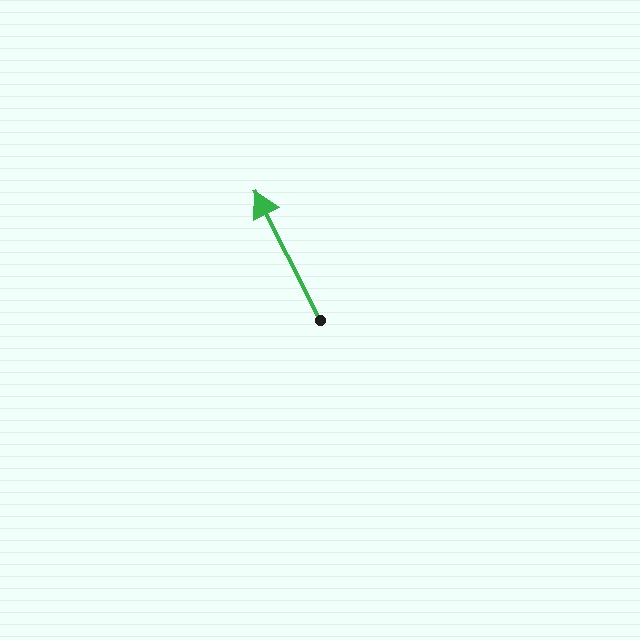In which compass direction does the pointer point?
Northwest.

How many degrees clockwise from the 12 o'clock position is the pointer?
Approximately 333 degrees.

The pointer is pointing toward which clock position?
Roughly 11 o'clock.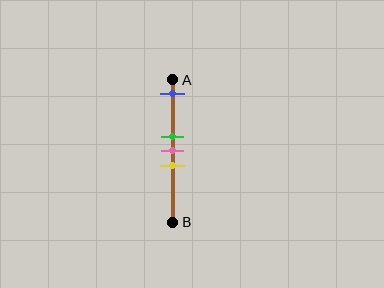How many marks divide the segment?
There are 4 marks dividing the segment.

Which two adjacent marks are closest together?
The green and pink marks are the closest adjacent pair.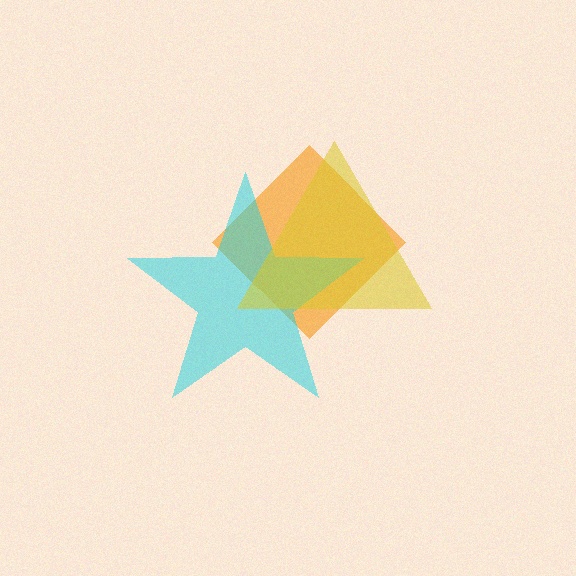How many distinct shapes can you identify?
There are 3 distinct shapes: an orange diamond, a cyan star, a yellow triangle.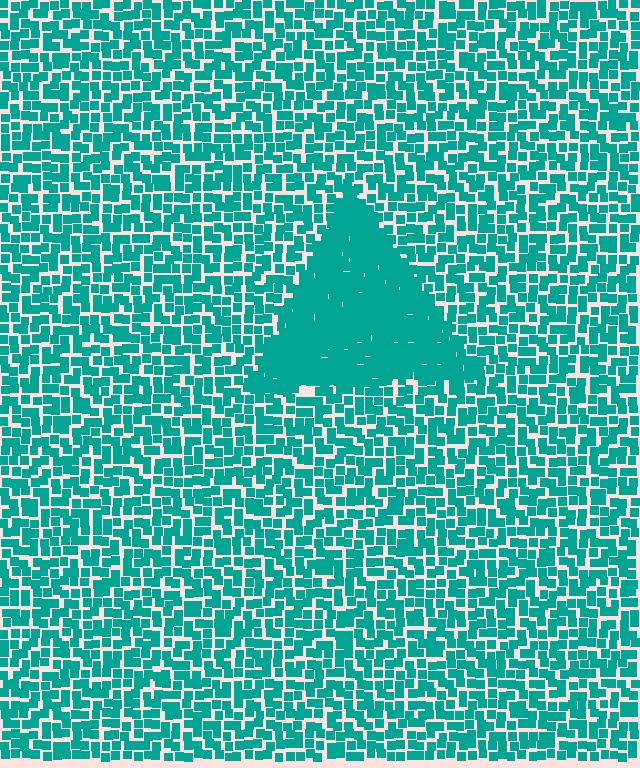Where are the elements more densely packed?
The elements are more densely packed inside the triangle boundary.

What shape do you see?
I see a triangle.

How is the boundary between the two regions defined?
The boundary is defined by a change in element density (approximately 2.0x ratio). All elements are the same color, size, and shape.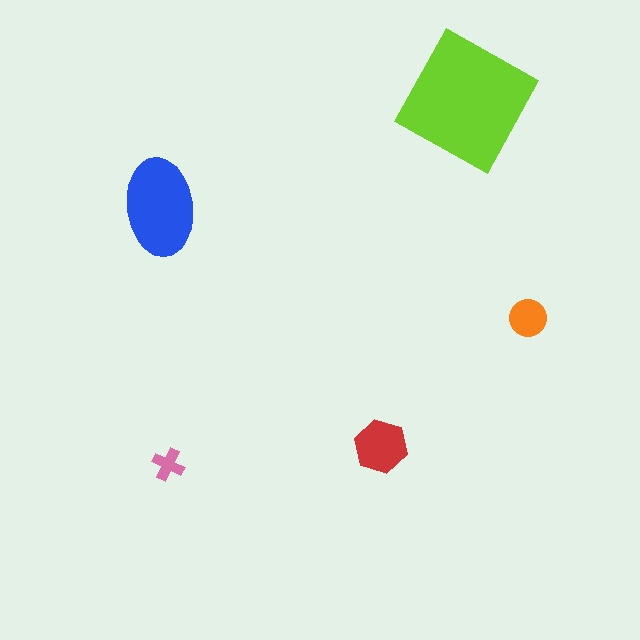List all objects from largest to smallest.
The lime square, the blue ellipse, the red hexagon, the orange circle, the pink cross.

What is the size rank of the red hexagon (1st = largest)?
3rd.